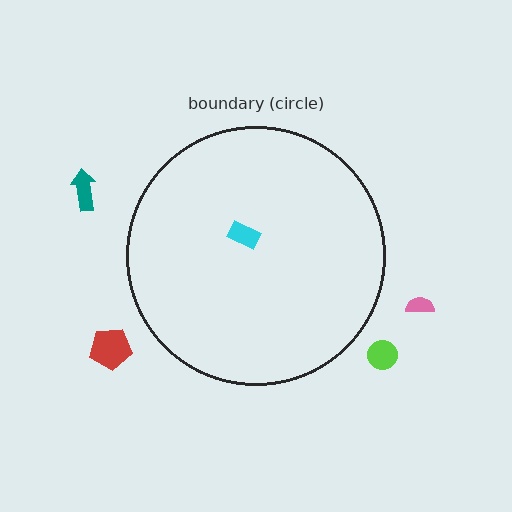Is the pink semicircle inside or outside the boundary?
Outside.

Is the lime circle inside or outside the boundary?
Outside.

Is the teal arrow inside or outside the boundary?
Outside.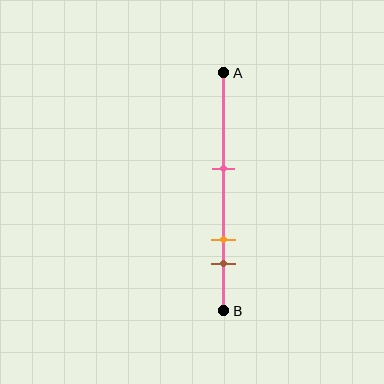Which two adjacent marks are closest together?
The orange and brown marks are the closest adjacent pair.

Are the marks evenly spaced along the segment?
No, the marks are not evenly spaced.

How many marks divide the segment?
There are 3 marks dividing the segment.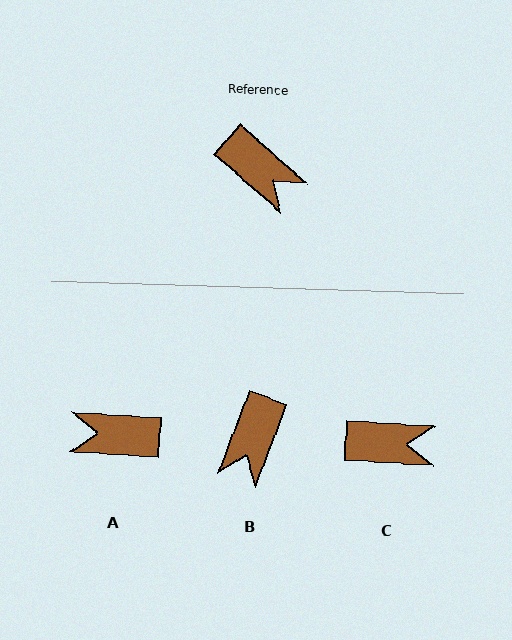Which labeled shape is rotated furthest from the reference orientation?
A, about 142 degrees away.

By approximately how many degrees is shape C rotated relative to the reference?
Approximately 38 degrees counter-clockwise.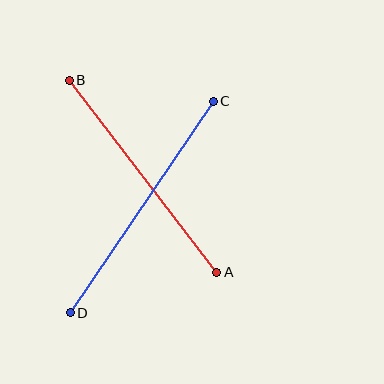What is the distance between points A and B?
The distance is approximately 242 pixels.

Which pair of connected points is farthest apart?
Points C and D are farthest apart.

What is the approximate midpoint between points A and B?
The midpoint is at approximately (143, 176) pixels.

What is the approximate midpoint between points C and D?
The midpoint is at approximately (142, 207) pixels.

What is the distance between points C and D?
The distance is approximately 255 pixels.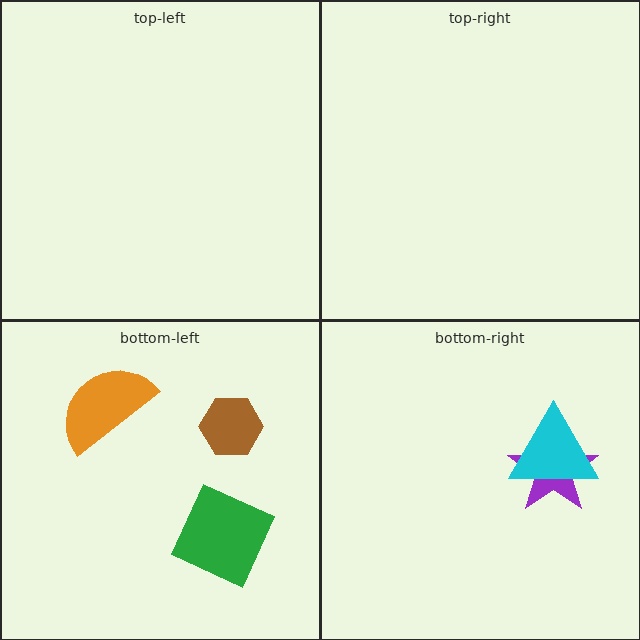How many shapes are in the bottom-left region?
3.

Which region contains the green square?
The bottom-left region.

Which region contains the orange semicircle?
The bottom-left region.